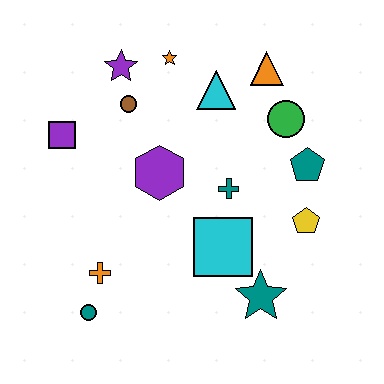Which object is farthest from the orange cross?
The orange triangle is farthest from the orange cross.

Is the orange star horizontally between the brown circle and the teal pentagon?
Yes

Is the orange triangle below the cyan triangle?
No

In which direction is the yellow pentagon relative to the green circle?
The yellow pentagon is below the green circle.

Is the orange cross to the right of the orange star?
No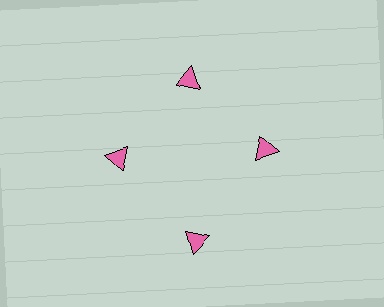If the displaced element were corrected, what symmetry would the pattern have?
It would have 4-fold rotational symmetry — the pattern would map onto itself every 90 degrees.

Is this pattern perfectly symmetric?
No. The 4 pink triangles are arranged in a ring, but one element near the 6 o'clock position is pushed outward from the center, breaking the 4-fold rotational symmetry.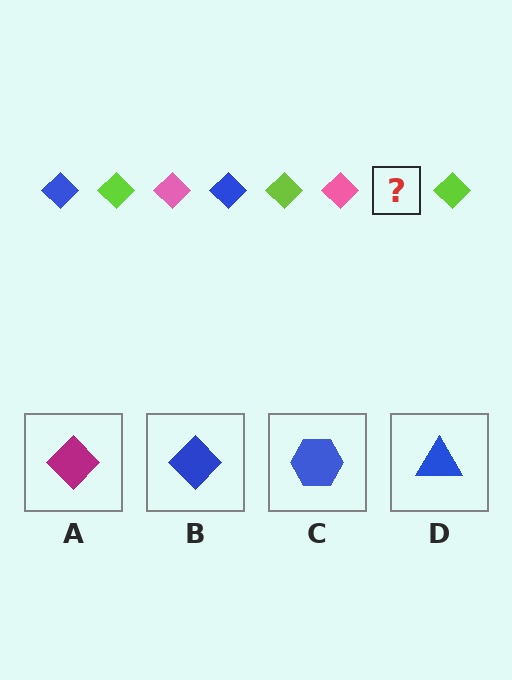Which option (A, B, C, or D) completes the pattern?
B.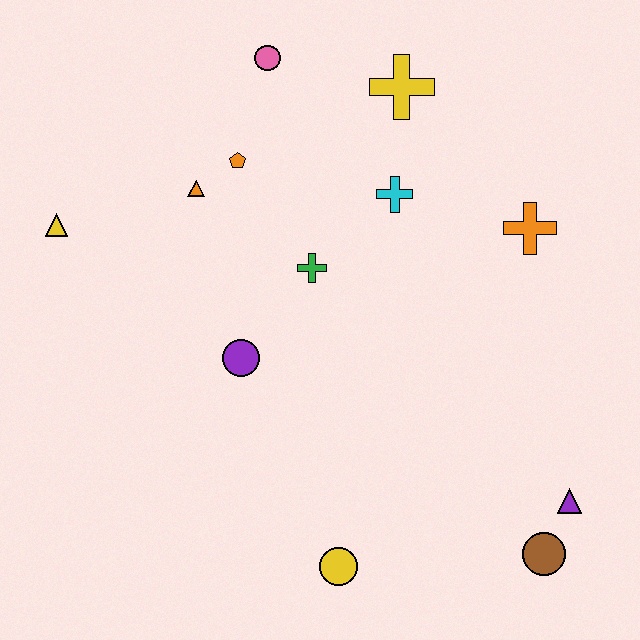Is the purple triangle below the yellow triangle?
Yes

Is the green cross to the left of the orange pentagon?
No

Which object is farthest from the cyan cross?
The brown circle is farthest from the cyan cross.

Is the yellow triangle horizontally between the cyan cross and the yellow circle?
No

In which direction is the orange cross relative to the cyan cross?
The orange cross is to the right of the cyan cross.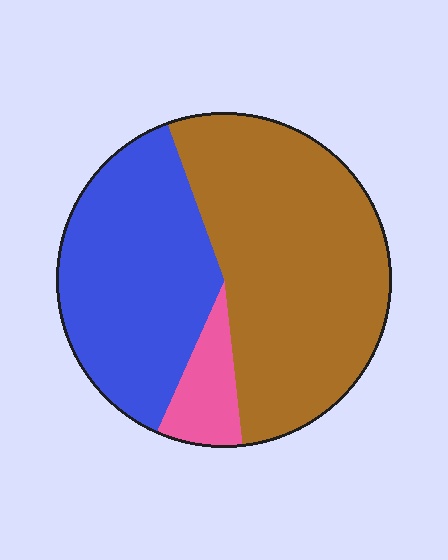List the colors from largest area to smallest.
From largest to smallest: brown, blue, pink.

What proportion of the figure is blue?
Blue covers 38% of the figure.